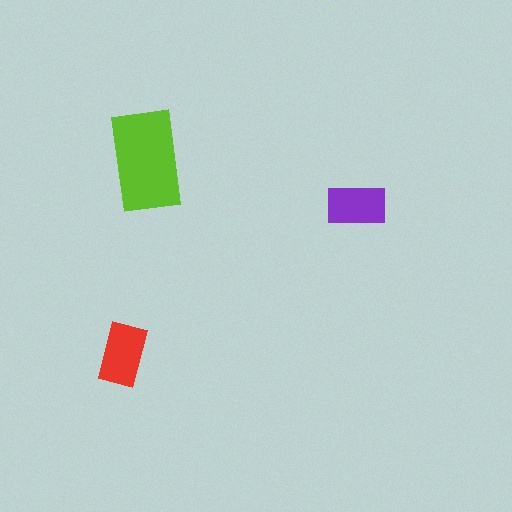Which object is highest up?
The lime rectangle is topmost.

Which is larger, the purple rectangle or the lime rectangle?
The lime one.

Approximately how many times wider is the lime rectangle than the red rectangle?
About 1.5 times wider.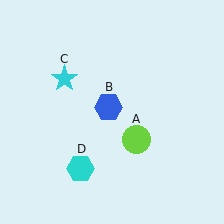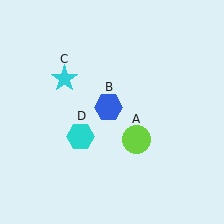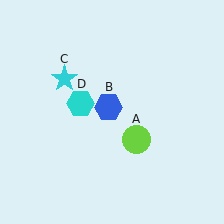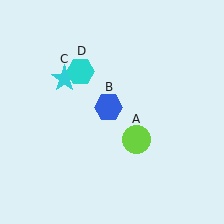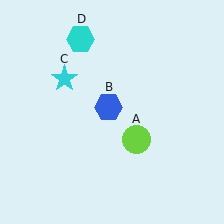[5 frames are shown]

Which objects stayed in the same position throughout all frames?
Lime circle (object A) and blue hexagon (object B) and cyan star (object C) remained stationary.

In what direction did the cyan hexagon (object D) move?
The cyan hexagon (object D) moved up.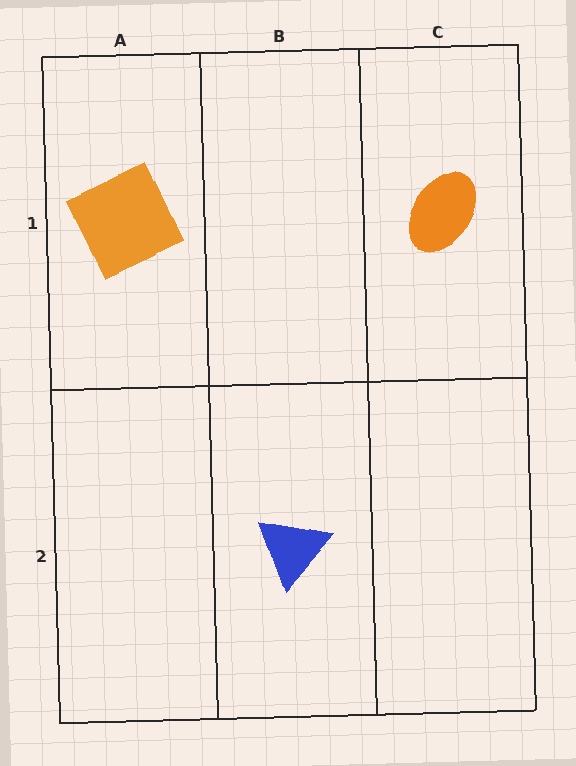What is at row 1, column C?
An orange ellipse.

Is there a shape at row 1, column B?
No, that cell is empty.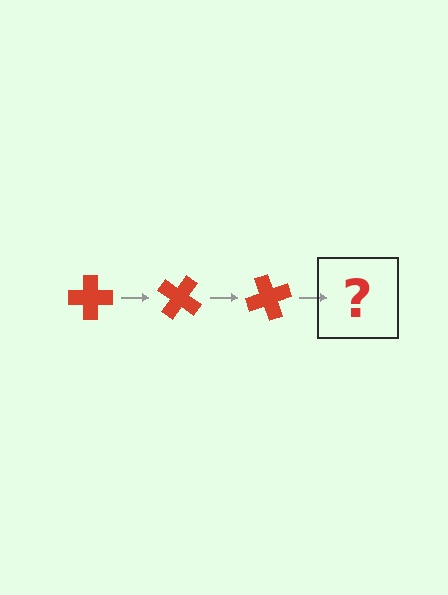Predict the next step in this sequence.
The next step is a red cross rotated 105 degrees.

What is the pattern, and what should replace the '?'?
The pattern is that the cross rotates 35 degrees each step. The '?' should be a red cross rotated 105 degrees.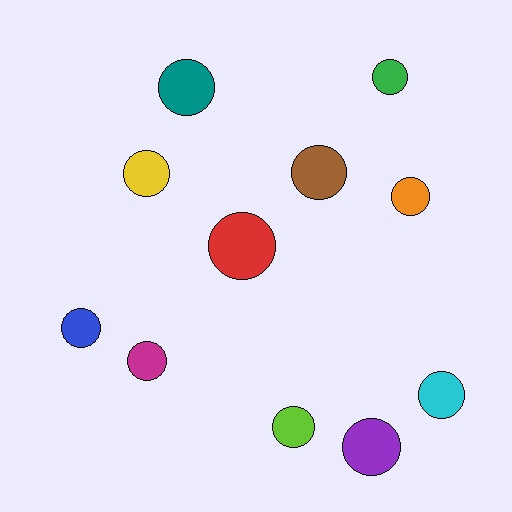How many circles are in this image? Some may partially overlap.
There are 11 circles.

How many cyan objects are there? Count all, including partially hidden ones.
There is 1 cyan object.